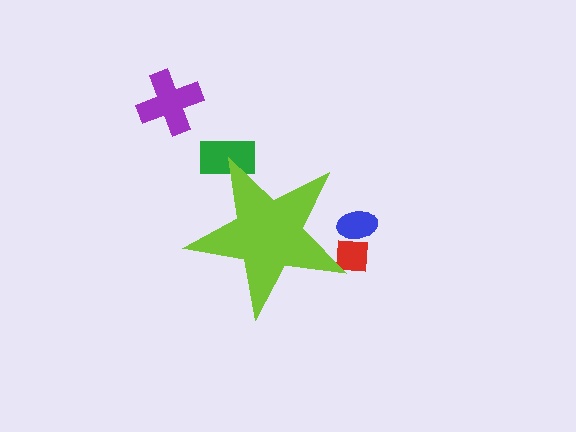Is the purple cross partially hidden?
No, the purple cross is fully visible.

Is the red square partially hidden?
Yes, the red square is partially hidden behind the lime star.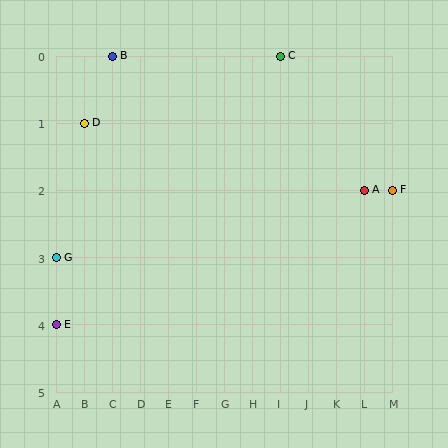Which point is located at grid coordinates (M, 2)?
Point F is at (M, 2).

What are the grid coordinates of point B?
Point B is at grid coordinates (C, 0).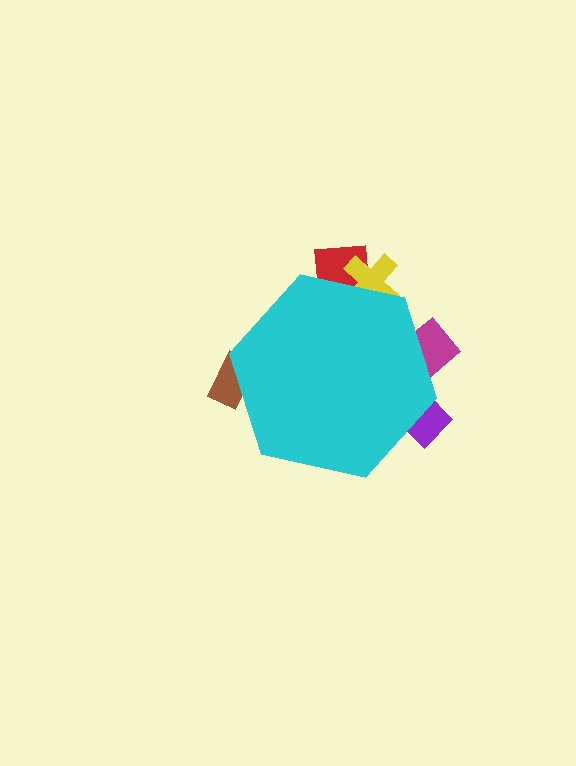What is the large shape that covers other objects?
A cyan hexagon.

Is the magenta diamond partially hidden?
Yes, the magenta diamond is partially hidden behind the cyan hexagon.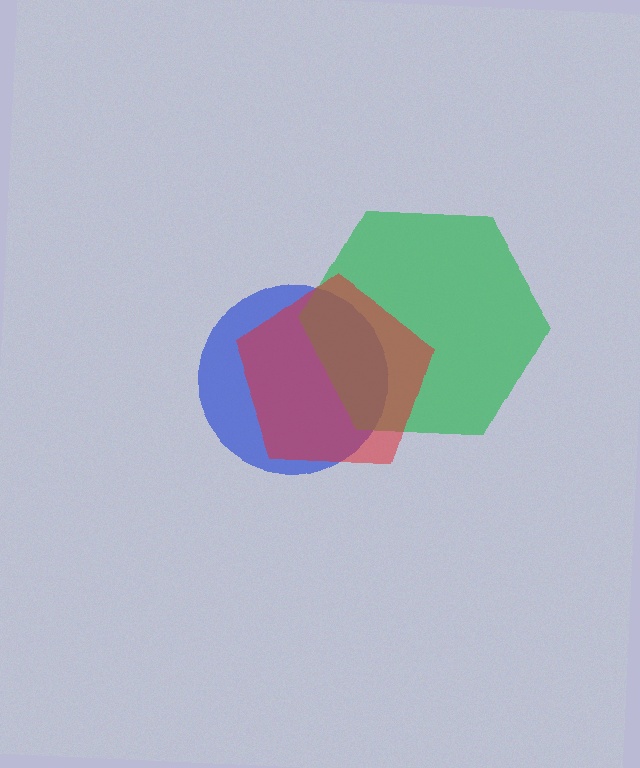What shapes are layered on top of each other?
The layered shapes are: a blue circle, a green hexagon, a red pentagon.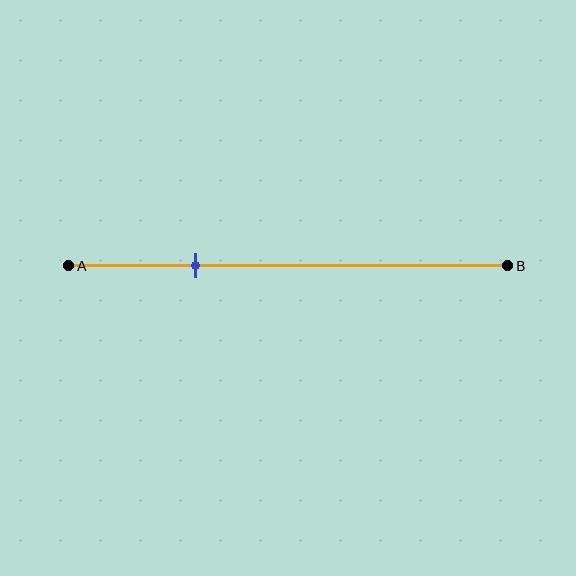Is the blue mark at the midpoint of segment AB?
No, the mark is at about 30% from A, not at the 50% midpoint.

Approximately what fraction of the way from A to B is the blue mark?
The blue mark is approximately 30% of the way from A to B.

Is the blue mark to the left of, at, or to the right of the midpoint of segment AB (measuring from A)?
The blue mark is to the left of the midpoint of segment AB.